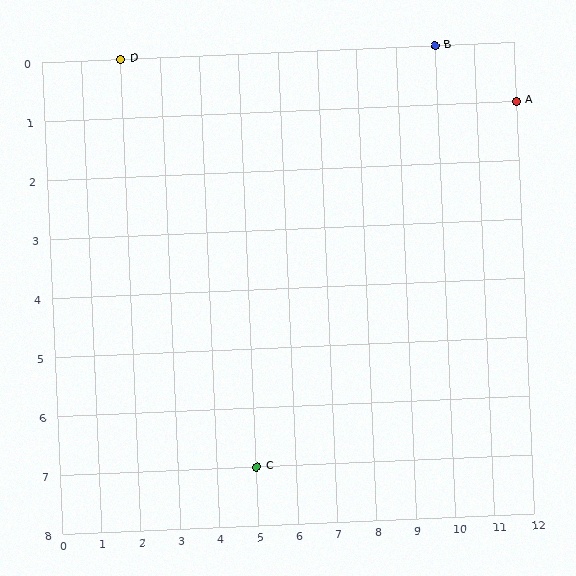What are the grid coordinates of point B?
Point B is at grid coordinates (10, 0).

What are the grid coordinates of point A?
Point A is at grid coordinates (12, 1).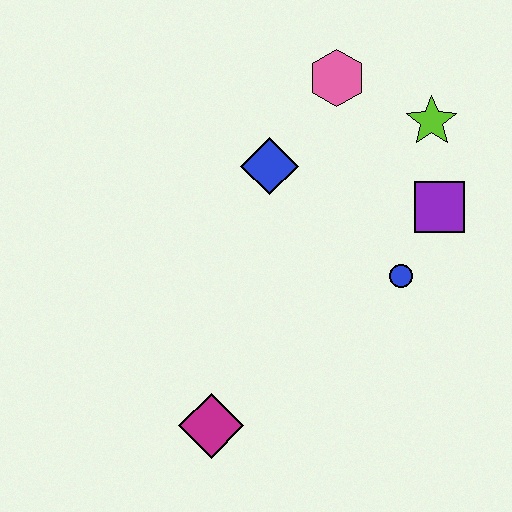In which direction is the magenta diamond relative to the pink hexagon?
The magenta diamond is below the pink hexagon.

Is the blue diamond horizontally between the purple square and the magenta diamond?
Yes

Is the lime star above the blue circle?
Yes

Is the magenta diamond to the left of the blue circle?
Yes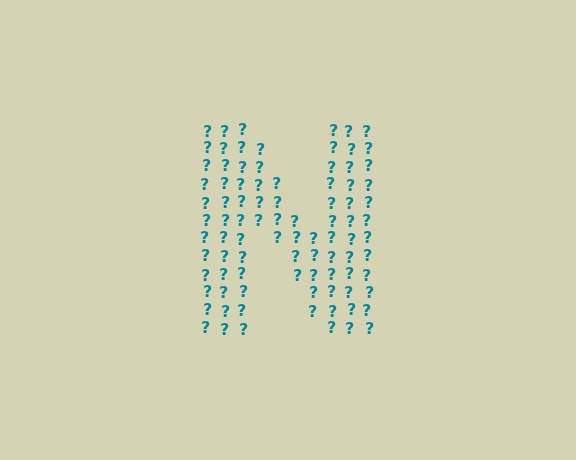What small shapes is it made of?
It is made of small question marks.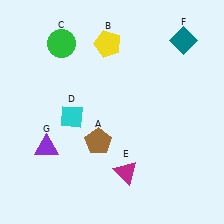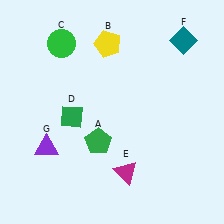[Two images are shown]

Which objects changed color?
A changed from brown to green. D changed from cyan to green.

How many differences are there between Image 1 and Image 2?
There are 2 differences between the two images.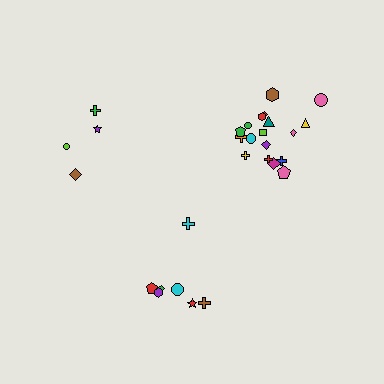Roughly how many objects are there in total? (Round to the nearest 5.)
Roughly 30 objects in total.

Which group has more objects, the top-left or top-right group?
The top-right group.